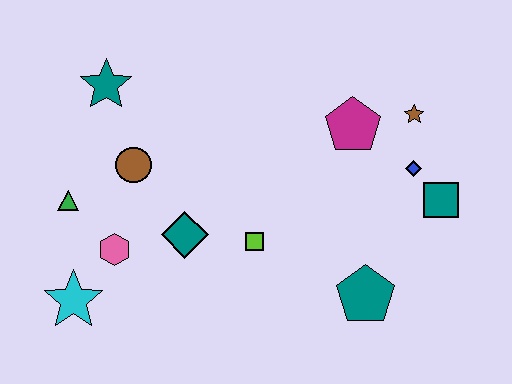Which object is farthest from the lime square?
The teal star is farthest from the lime square.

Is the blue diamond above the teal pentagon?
Yes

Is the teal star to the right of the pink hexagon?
No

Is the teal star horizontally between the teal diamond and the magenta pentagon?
No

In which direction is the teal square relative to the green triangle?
The teal square is to the right of the green triangle.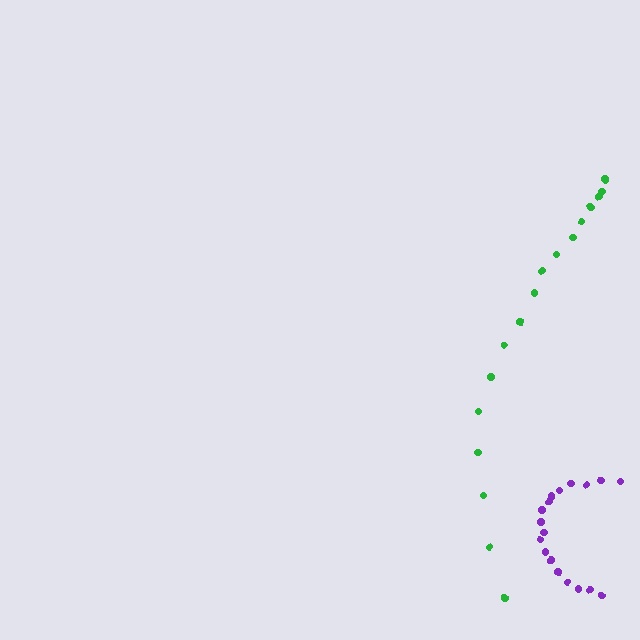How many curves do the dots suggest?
There are 2 distinct paths.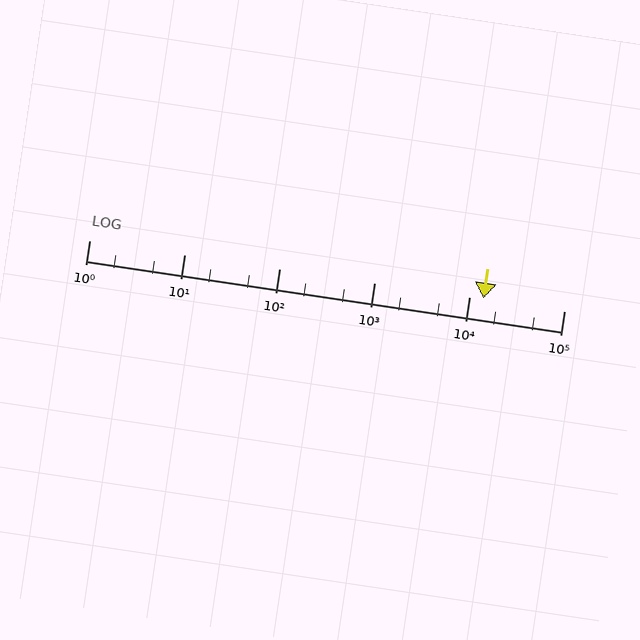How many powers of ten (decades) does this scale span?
The scale spans 5 decades, from 1 to 100000.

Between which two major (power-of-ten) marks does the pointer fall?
The pointer is between 10000 and 100000.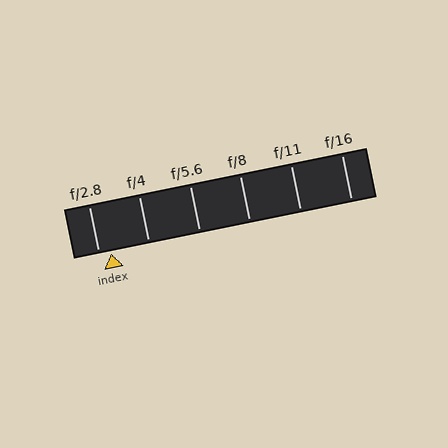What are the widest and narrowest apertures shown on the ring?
The widest aperture shown is f/2.8 and the narrowest is f/16.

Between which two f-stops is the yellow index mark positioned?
The index mark is between f/2.8 and f/4.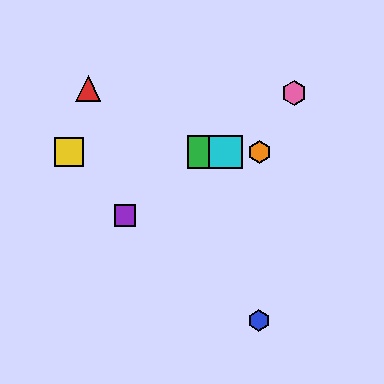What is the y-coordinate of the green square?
The green square is at y≈152.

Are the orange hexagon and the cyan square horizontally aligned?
Yes, both are at y≈152.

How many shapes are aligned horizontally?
4 shapes (the green square, the yellow square, the orange hexagon, the cyan square) are aligned horizontally.